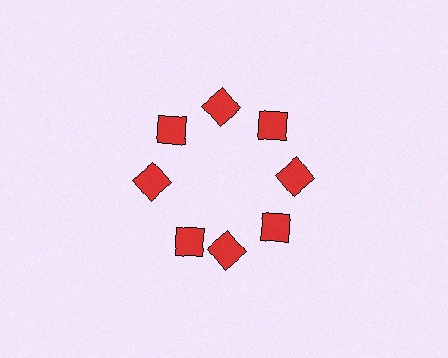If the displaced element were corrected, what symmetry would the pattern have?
It would have 8-fold rotational symmetry — the pattern would map onto itself every 45 degrees.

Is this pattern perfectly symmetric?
No. The 8 red squares are arranged in a ring, but one element near the 8 o'clock position is rotated out of alignment along the ring, breaking the 8-fold rotational symmetry.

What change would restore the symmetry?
The symmetry would be restored by rotating it back into even spacing with its neighbors so that all 8 squares sit at equal angles and equal distance from the center.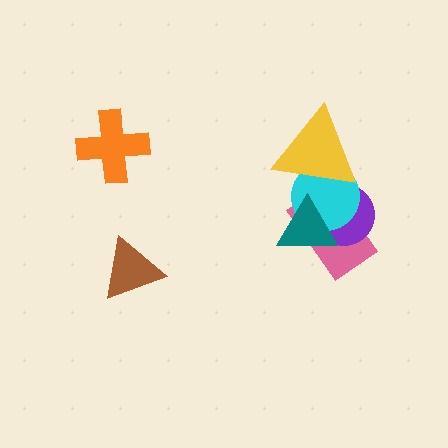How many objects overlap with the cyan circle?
4 objects overlap with the cyan circle.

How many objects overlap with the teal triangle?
3 objects overlap with the teal triangle.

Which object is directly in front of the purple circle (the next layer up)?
The cyan circle is directly in front of the purple circle.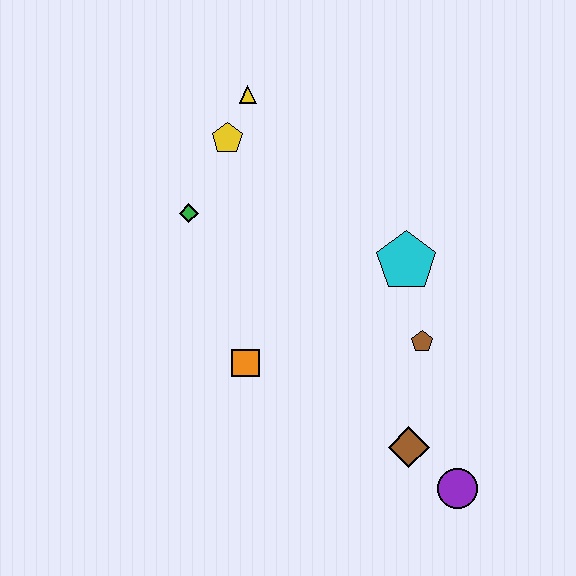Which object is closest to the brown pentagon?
The cyan pentagon is closest to the brown pentagon.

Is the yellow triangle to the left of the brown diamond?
Yes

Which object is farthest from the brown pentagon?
The yellow triangle is farthest from the brown pentagon.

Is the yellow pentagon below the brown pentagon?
No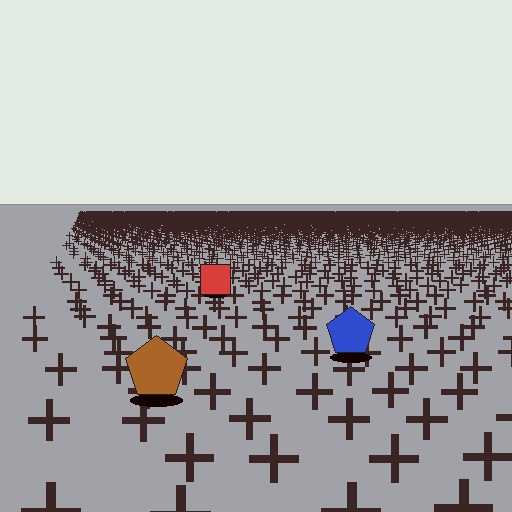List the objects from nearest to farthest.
From nearest to farthest: the brown pentagon, the blue pentagon, the red square.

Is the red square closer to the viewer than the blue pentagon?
No. The blue pentagon is closer — you can tell from the texture gradient: the ground texture is coarser near it.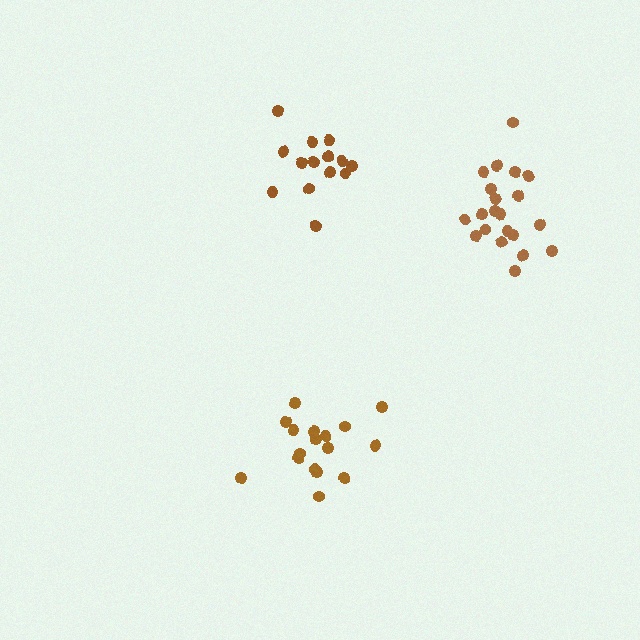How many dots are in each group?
Group 1: 21 dots, Group 2: 17 dots, Group 3: 15 dots (53 total).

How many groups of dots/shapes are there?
There are 3 groups.